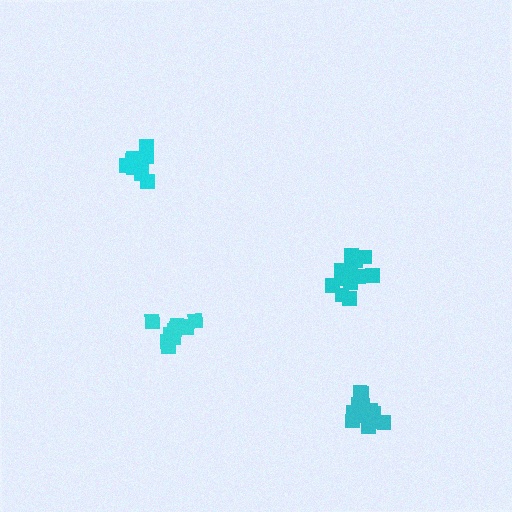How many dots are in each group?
Group 1: 14 dots, Group 2: 11 dots, Group 3: 11 dots, Group 4: 16 dots (52 total).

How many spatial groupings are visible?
There are 4 spatial groupings.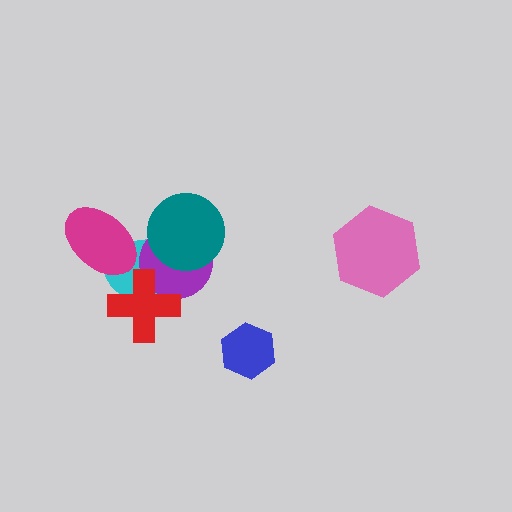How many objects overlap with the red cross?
2 objects overlap with the red cross.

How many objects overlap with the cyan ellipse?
4 objects overlap with the cyan ellipse.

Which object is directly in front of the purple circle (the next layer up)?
The teal circle is directly in front of the purple circle.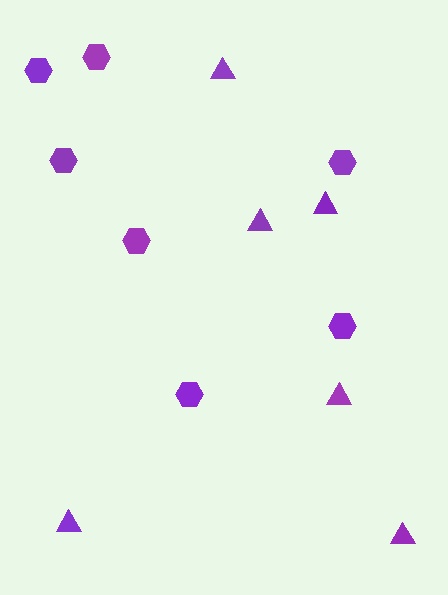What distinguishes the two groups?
There are 2 groups: one group of triangles (6) and one group of hexagons (7).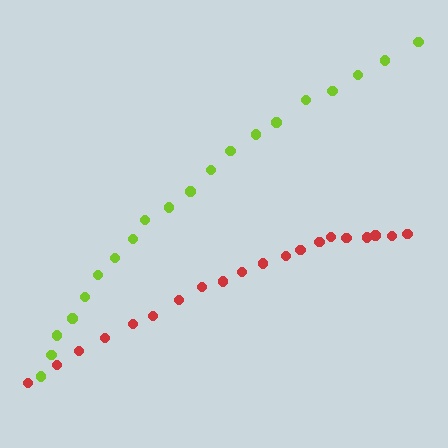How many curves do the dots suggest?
There are 2 distinct paths.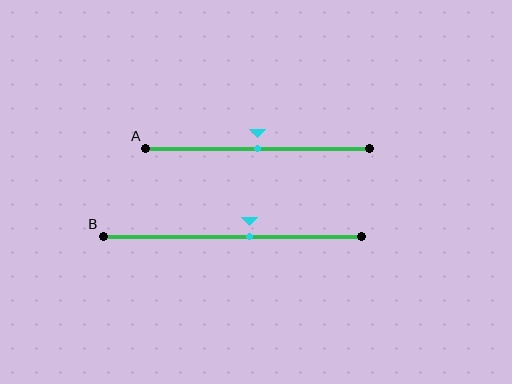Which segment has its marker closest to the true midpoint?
Segment A has its marker closest to the true midpoint.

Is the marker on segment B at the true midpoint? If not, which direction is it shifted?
No, the marker on segment B is shifted to the right by about 7% of the segment length.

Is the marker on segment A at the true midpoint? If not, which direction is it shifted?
Yes, the marker on segment A is at the true midpoint.